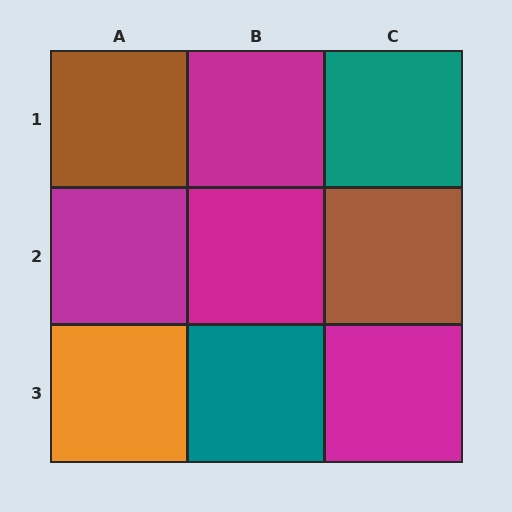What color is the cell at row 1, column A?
Brown.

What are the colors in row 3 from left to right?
Orange, teal, magenta.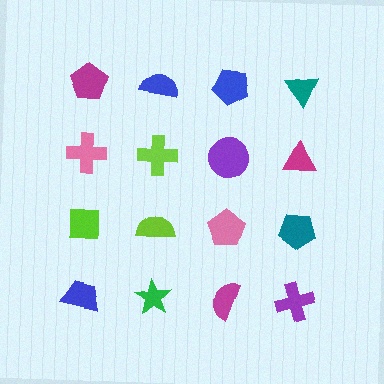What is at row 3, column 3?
A pink pentagon.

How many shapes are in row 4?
4 shapes.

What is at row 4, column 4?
A purple cross.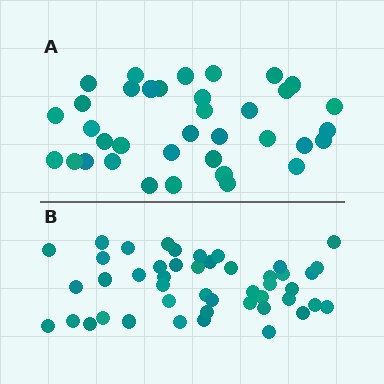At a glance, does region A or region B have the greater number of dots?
Region B (the bottom region) has more dots.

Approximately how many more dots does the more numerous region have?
Region B has roughly 10 or so more dots than region A.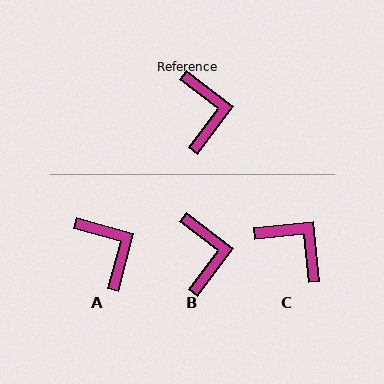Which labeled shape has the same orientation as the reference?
B.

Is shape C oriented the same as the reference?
No, it is off by about 43 degrees.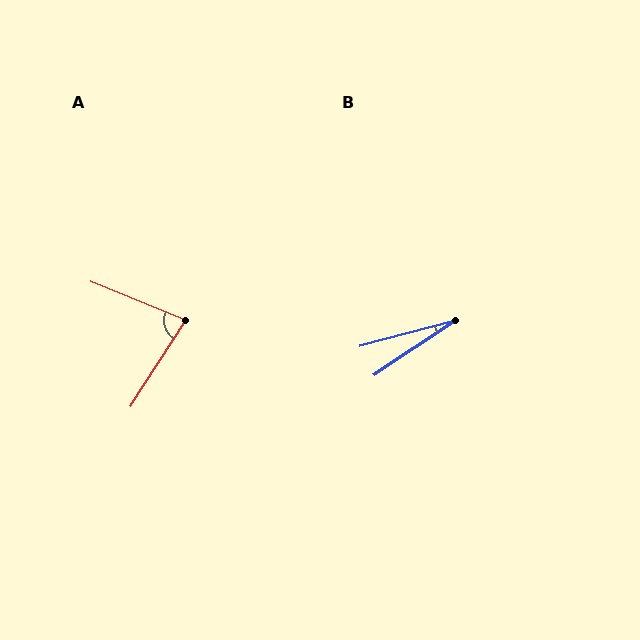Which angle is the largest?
A, at approximately 79 degrees.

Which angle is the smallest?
B, at approximately 19 degrees.